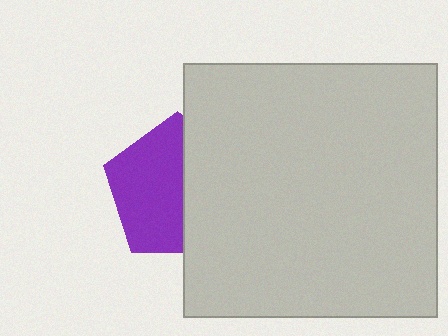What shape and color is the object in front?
The object in front is a light gray square.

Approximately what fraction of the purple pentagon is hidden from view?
Roughly 44% of the purple pentagon is hidden behind the light gray square.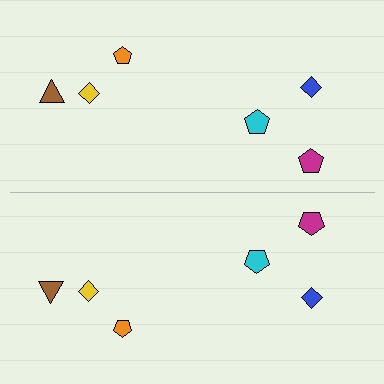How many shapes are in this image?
There are 12 shapes in this image.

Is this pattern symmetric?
Yes, this pattern has bilateral (reflection) symmetry.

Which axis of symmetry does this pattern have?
The pattern has a horizontal axis of symmetry running through the center of the image.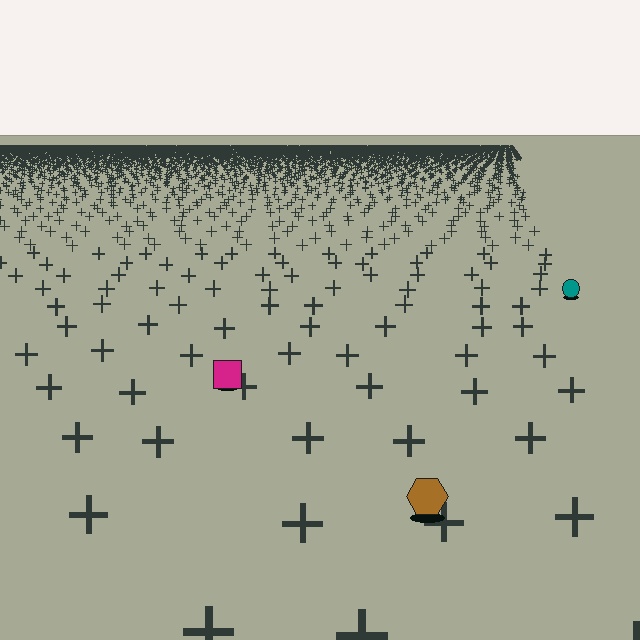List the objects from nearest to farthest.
From nearest to farthest: the brown hexagon, the magenta square, the teal circle.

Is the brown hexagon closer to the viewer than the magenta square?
Yes. The brown hexagon is closer — you can tell from the texture gradient: the ground texture is coarser near it.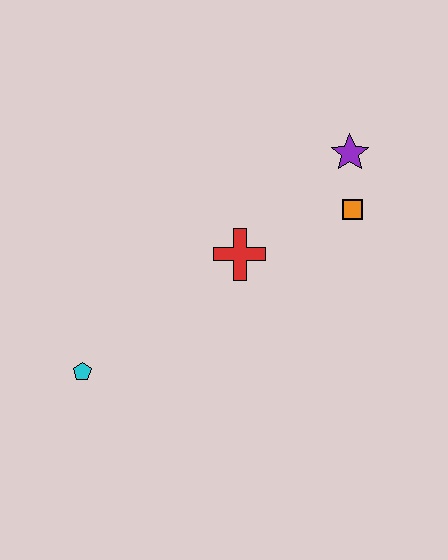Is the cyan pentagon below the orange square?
Yes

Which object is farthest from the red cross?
The cyan pentagon is farthest from the red cross.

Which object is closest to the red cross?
The orange square is closest to the red cross.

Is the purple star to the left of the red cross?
No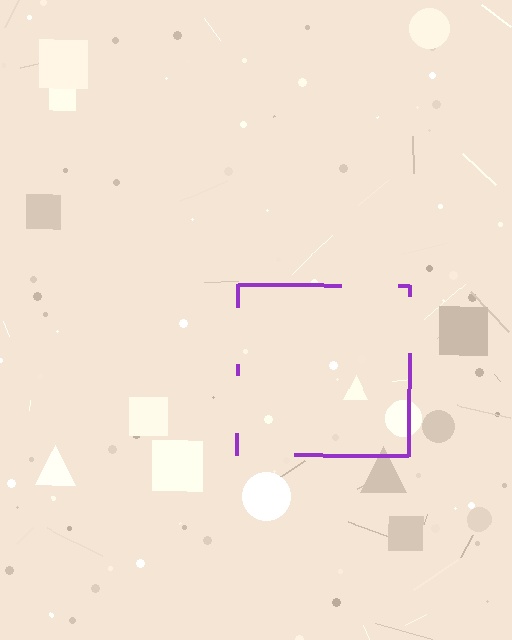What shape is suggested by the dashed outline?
The dashed outline suggests a square.